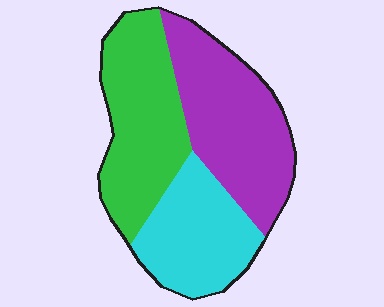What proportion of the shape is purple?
Purple covers around 35% of the shape.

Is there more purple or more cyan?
Purple.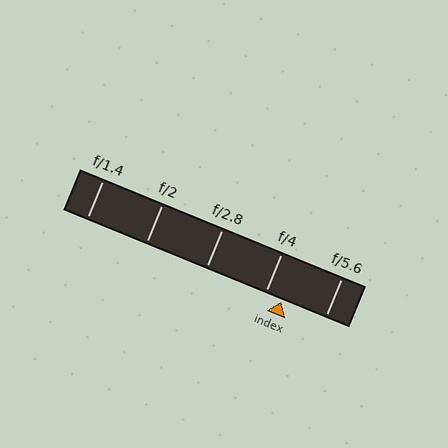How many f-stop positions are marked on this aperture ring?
There are 5 f-stop positions marked.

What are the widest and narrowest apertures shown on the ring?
The widest aperture shown is f/1.4 and the narrowest is f/5.6.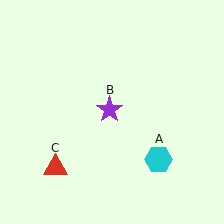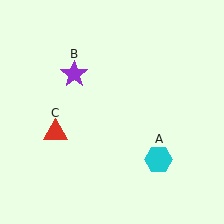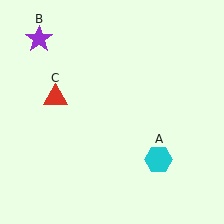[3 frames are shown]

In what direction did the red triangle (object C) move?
The red triangle (object C) moved up.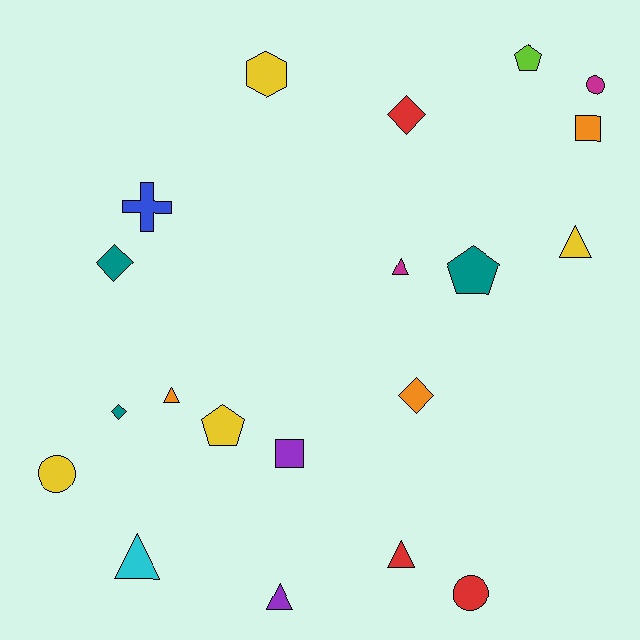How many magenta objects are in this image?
There are 2 magenta objects.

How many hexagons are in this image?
There is 1 hexagon.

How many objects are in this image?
There are 20 objects.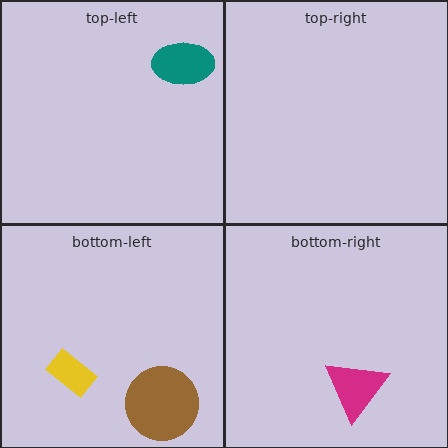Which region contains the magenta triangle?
The bottom-right region.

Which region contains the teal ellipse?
The top-left region.